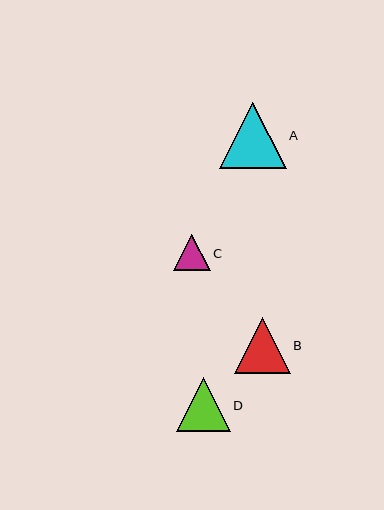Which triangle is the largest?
Triangle A is the largest with a size of approximately 66 pixels.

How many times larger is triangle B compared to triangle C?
Triangle B is approximately 1.5 times the size of triangle C.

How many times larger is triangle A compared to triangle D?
Triangle A is approximately 1.2 times the size of triangle D.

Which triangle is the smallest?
Triangle C is the smallest with a size of approximately 37 pixels.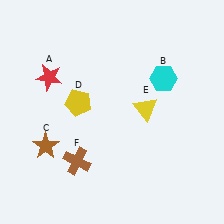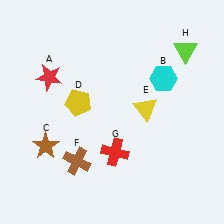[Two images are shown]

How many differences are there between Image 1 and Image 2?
There are 2 differences between the two images.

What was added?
A red cross (G), a lime triangle (H) were added in Image 2.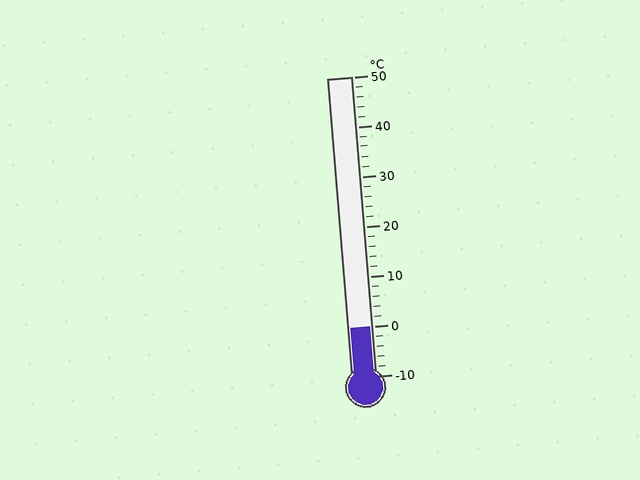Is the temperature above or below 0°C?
The temperature is at 0°C.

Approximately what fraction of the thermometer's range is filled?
The thermometer is filled to approximately 15% of its range.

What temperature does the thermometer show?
The thermometer shows approximately 0°C.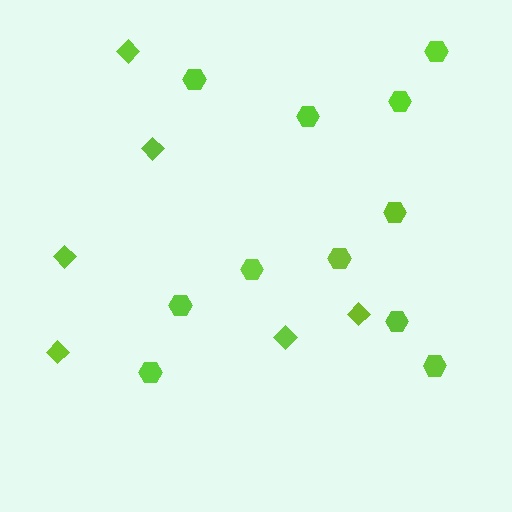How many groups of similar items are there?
There are 2 groups: one group of hexagons (11) and one group of diamonds (6).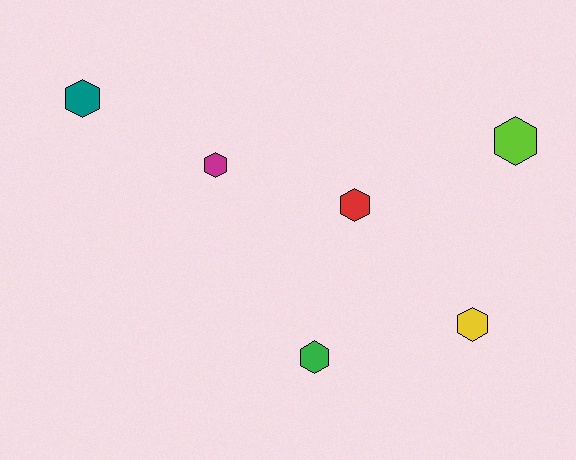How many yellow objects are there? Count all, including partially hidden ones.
There is 1 yellow object.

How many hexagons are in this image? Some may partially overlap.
There are 6 hexagons.